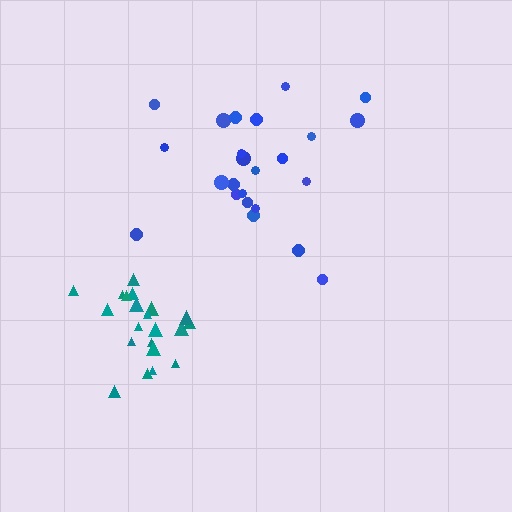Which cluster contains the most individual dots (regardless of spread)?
Blue (24).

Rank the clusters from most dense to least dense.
teal, blue.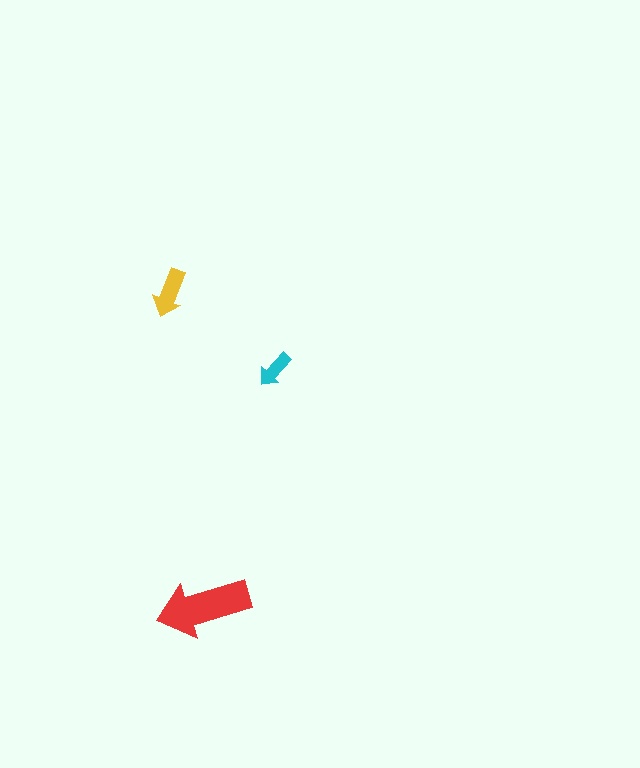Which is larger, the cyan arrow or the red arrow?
The red one.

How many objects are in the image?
There are 3 objects in the image.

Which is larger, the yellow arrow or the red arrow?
The red one.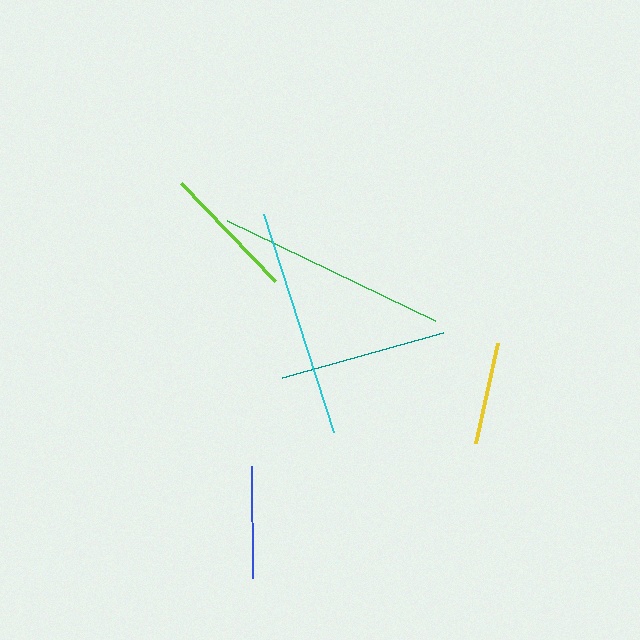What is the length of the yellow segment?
The yellow segment is approximately 102 pixels long.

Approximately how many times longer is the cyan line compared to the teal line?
The cyan line is approximately 1.4 times the length of the teal line.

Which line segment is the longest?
The green line is the longest at approximately 231 pixels.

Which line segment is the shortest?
The yellow line is the shortest at approximately 102 pixels.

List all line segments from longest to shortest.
From longest to shortest: green, cyan, teal, lime, blue, yellow.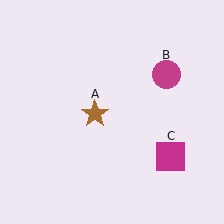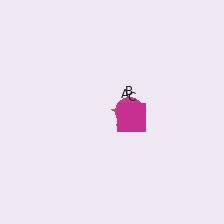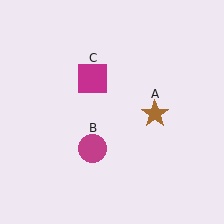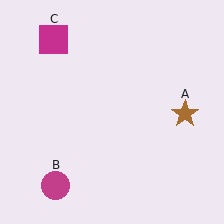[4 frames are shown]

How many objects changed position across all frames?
3 objects changed position: brown star (object A), magenta circle (object B), magenta square (object C).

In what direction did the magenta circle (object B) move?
The magenta circle (object B) moved down and to the left.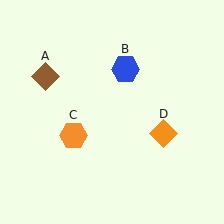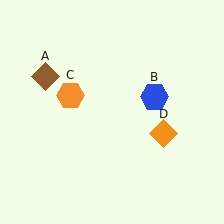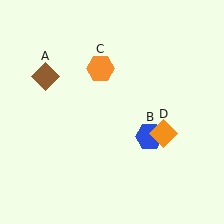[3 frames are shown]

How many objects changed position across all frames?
2 objects changed position: blue hexagon (object B), orange hexagon (object C).